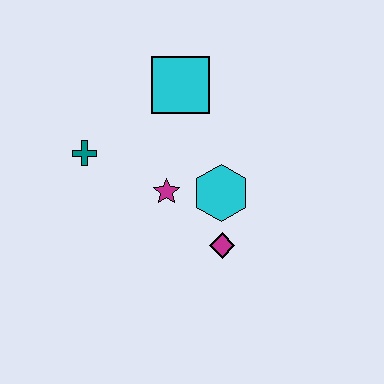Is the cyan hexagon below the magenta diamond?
No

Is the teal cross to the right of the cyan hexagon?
No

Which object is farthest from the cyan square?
The magenta diamond is farthest from the cyan square.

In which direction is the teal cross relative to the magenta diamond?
The teal cross is to the left of the magenta diamond.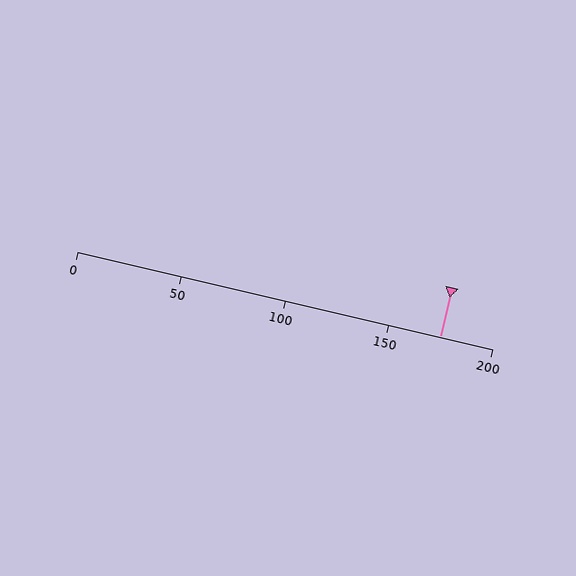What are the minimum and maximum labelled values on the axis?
The axis runs from 0 to 200.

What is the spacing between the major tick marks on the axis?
The major ticks are spaced 50 apart.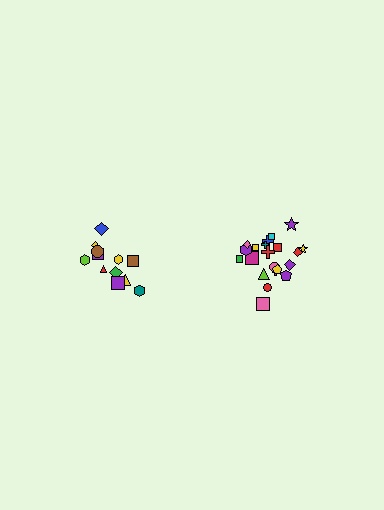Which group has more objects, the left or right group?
The right group.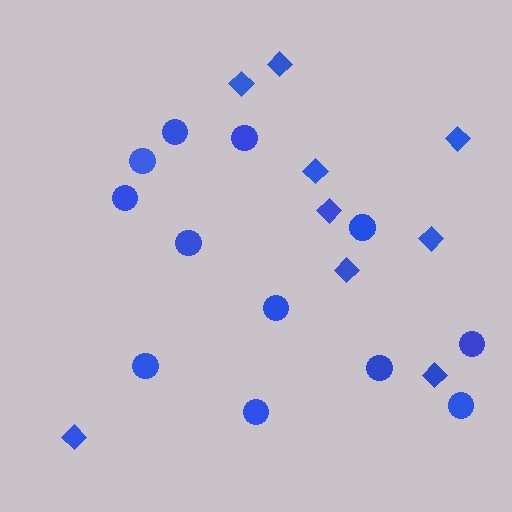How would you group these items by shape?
There are 2 groups: one group of circles (12) and one group of diamonds (9).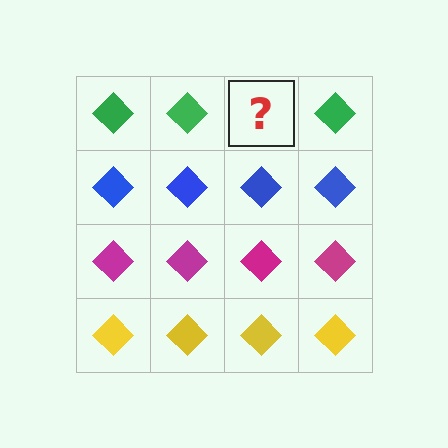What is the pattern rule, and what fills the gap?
The rule is that each row has a consistent color. The gap should be filled with a green diamond.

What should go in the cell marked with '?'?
The missing cell should contain a green diamond.